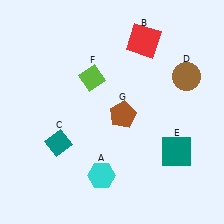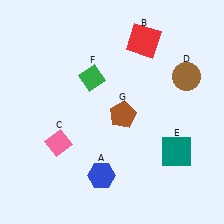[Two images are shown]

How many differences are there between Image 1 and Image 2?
There are 3 differences between the two images.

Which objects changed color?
A changed from cyan to blue. C changed from teal to pink. F changed from lime to green.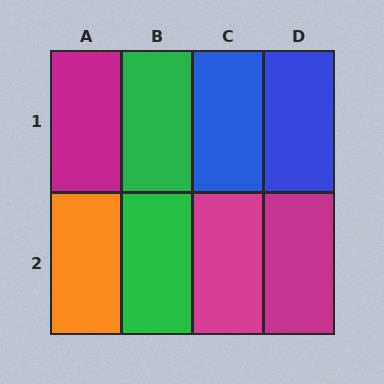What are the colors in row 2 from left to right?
Orange, green, magenta, magenta.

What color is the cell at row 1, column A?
Magenta.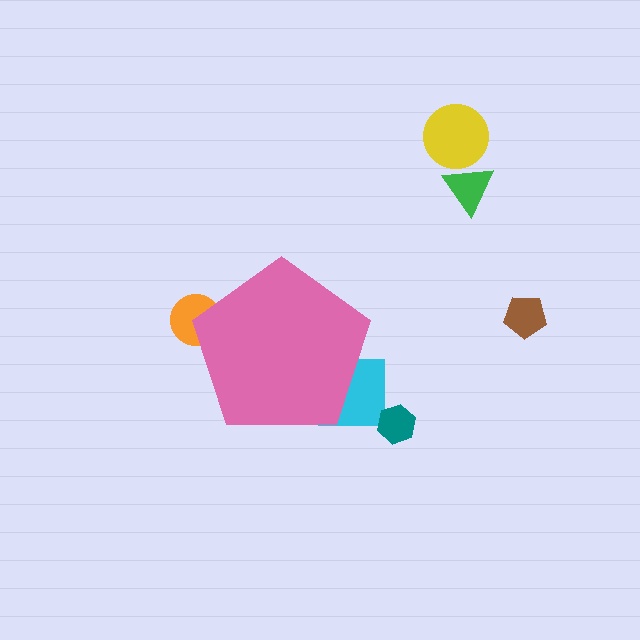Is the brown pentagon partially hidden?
No, the brown pentagon is fully visible.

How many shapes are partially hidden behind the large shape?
2 shapes are partially hidden.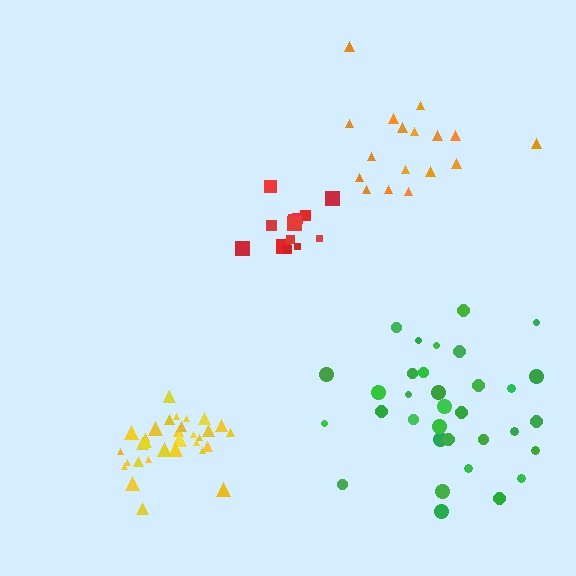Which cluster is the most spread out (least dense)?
Orange.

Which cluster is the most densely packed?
Yellow.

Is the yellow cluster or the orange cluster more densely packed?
Yellow.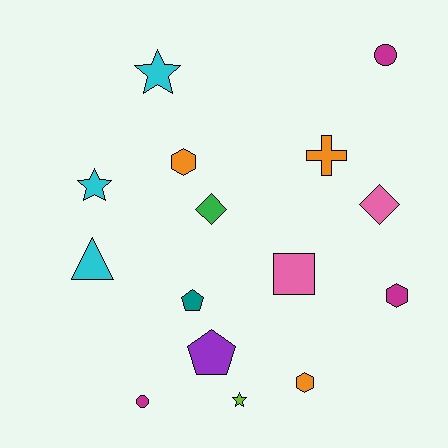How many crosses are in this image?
There is 1 cross.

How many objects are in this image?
There are 15 objects.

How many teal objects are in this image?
There is 1 teal object.